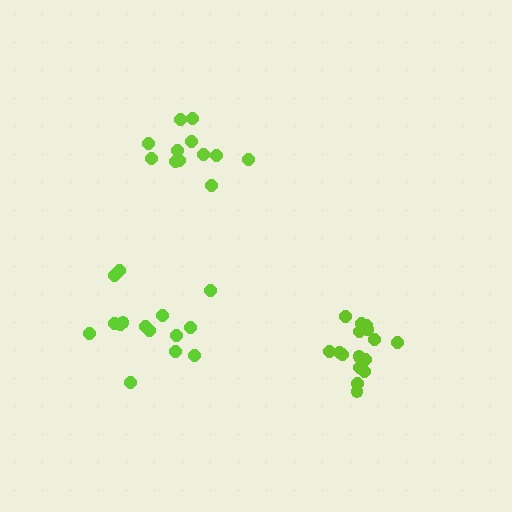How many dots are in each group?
Group 1: 16 dots, Group 2: 15 dots, Group 3: 12 dots (43 total).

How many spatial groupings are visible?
There are 3 spatial groupings.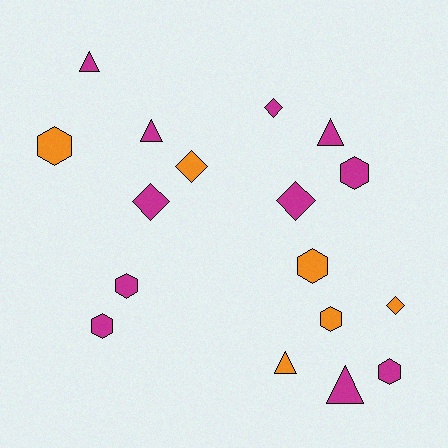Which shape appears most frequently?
Hexagon, with 7 objects.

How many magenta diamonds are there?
There are 3 magenta diamonds.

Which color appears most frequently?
Magenta, with 11 objects.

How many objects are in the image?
There are 17 objects.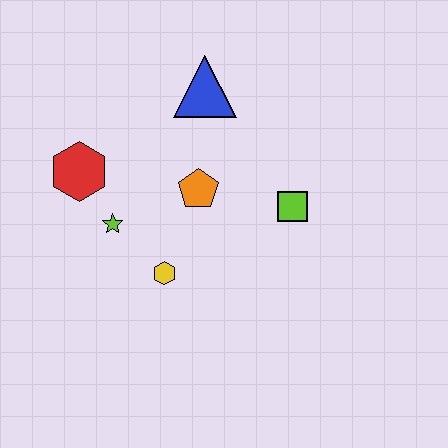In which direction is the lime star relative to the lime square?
The lime star is to the left of the lime square.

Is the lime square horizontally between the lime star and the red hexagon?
No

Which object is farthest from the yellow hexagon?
The blue triangle is farthest from the yellow hexagon.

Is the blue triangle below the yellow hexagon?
No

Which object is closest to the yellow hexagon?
The lime star is closest to the yellow hexagon.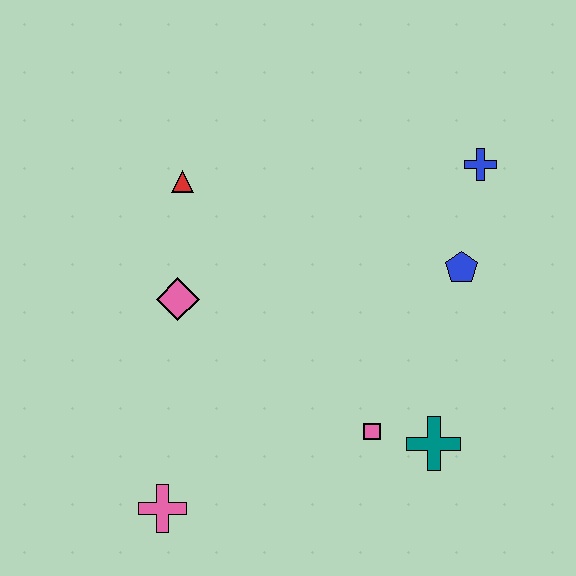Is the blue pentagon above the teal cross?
Yes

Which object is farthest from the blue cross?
The pink cross is farthest from the blue cross.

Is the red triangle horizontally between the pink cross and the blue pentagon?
Yes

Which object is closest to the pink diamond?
The red triangle is closest to the pink diamond.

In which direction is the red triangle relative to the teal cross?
The red triangle is above the teal cross.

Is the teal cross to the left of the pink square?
No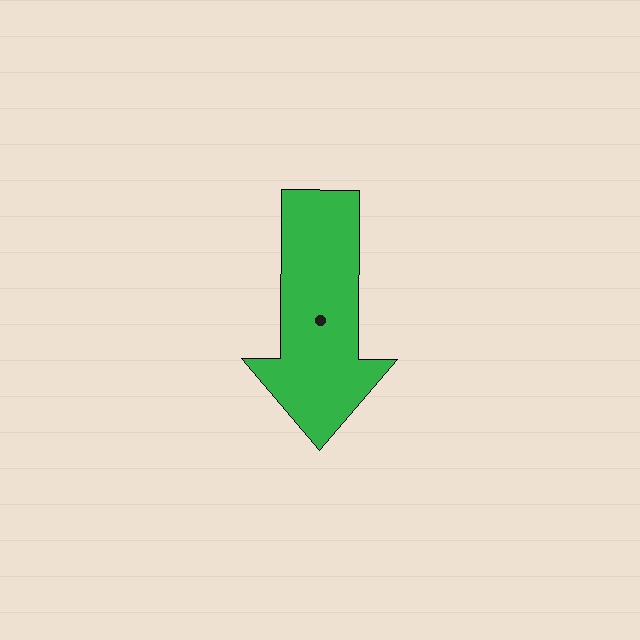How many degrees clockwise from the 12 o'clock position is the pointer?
Approximately 180 degrees.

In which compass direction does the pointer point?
South.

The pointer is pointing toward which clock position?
Roughly 6 o'clock.